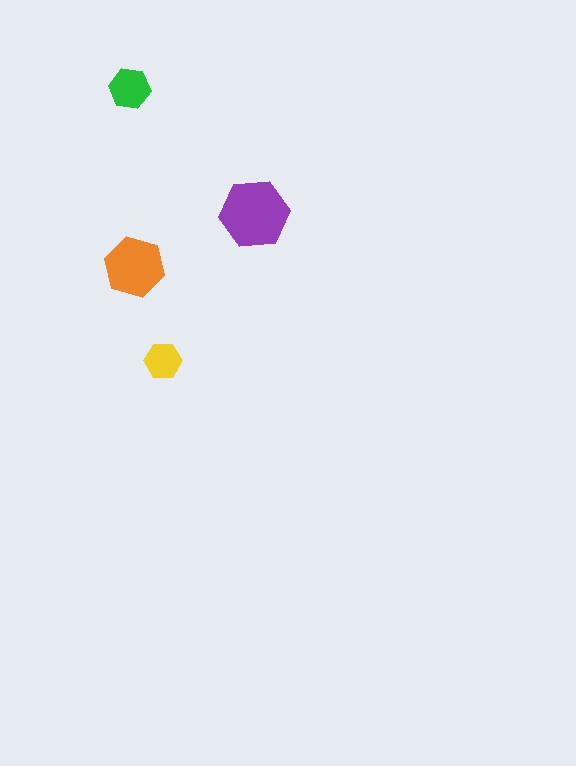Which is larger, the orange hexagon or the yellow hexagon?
The orange one.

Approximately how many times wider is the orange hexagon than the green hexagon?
About 1.5 times wider.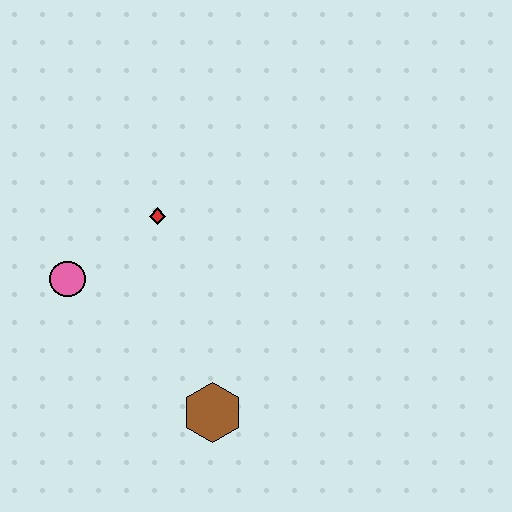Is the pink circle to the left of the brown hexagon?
Yes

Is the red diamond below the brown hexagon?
No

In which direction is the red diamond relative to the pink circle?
The red diamond is to the right of the pink circle.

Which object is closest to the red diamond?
The pink circle is closest to the red diamond.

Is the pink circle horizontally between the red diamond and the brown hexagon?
No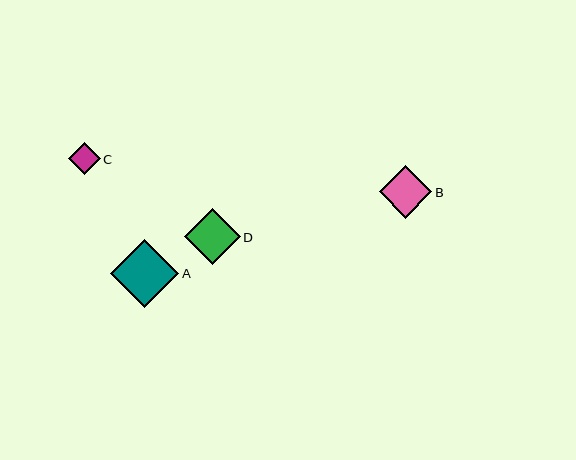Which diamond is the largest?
Diamond A is the largest with a size of approximately 68 pixels.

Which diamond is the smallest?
Diamond C is the smallest with a size of approximately 32 pixels.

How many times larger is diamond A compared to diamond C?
Diamond A is approximately 2.1 times the size of diamond C.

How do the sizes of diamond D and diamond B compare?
Diamond D and diamond B are approximately the same size.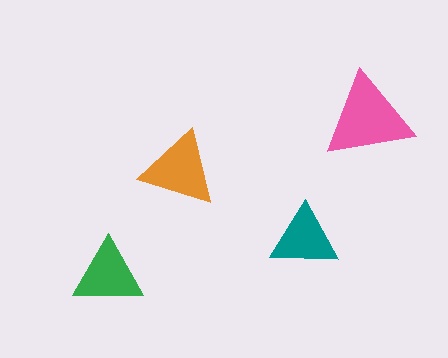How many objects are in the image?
There are 4 objects in the image.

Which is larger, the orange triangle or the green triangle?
The orange one.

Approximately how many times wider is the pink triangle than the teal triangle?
About 1.5 times wider.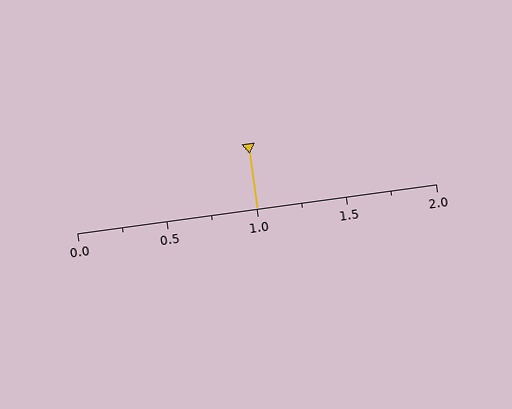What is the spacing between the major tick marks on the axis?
The major ticks are spaced 0.5 apart.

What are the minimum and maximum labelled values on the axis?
The axis runs from 0.0 to 2.0.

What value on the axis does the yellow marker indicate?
The marker indicates approximately 1.